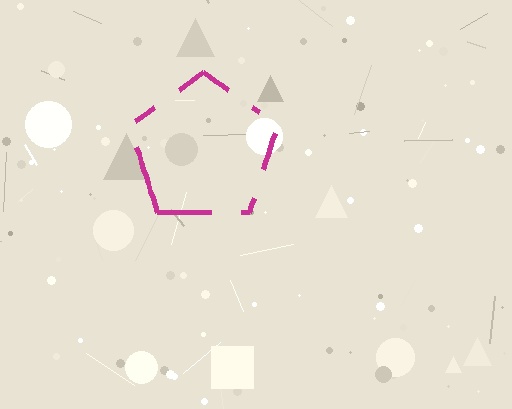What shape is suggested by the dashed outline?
The dashed outline suggests a pentagon.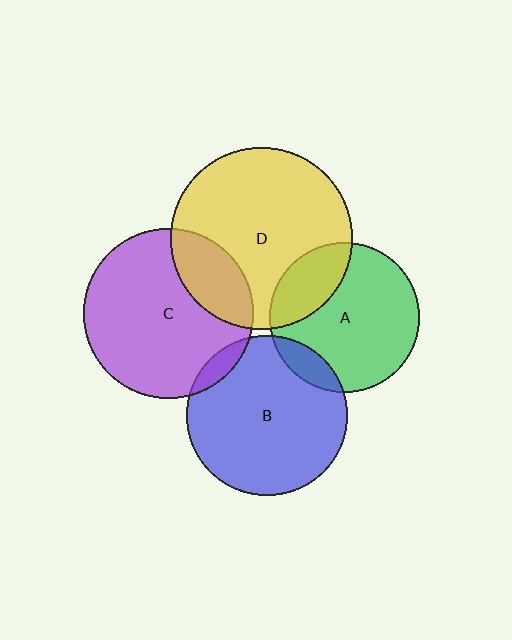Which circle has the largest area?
Circle D (yellow).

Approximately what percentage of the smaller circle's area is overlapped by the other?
Approximately 5%.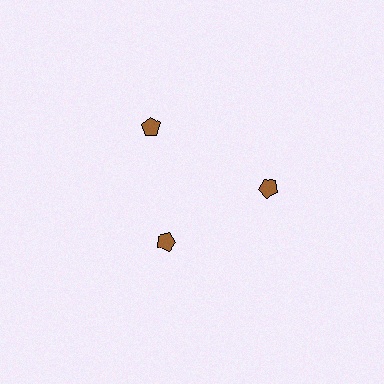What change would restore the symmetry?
The symmetry would be restored by moving it outward, back onto the ring so that all 3 pentagons sit at equal angles and equal distance from the center.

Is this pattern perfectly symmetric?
No. The 3 brown pentagons are arranged in a ring, but one element near the 7 o'clock position is pulled inward toward the center, breaking the 3-fold rotational symmetry.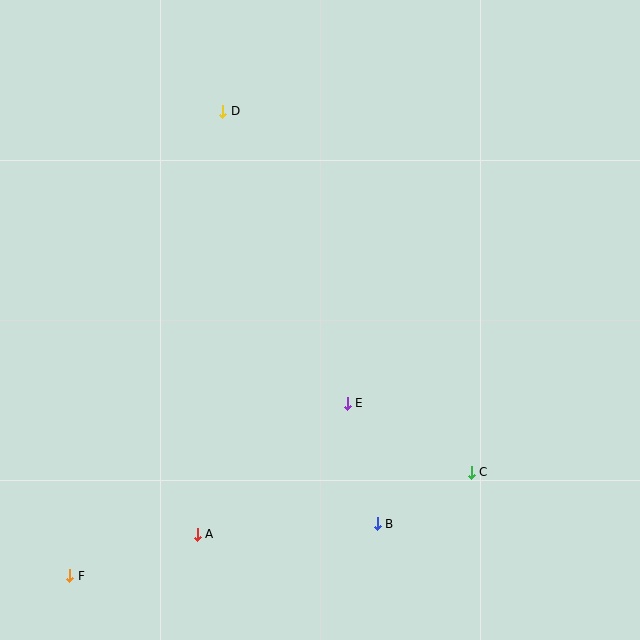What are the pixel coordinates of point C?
Point C is at (471, 472).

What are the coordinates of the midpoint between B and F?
The midpoint between B and F is at (224, 550).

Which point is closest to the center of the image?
Point E at (347, 403) is closest to the center.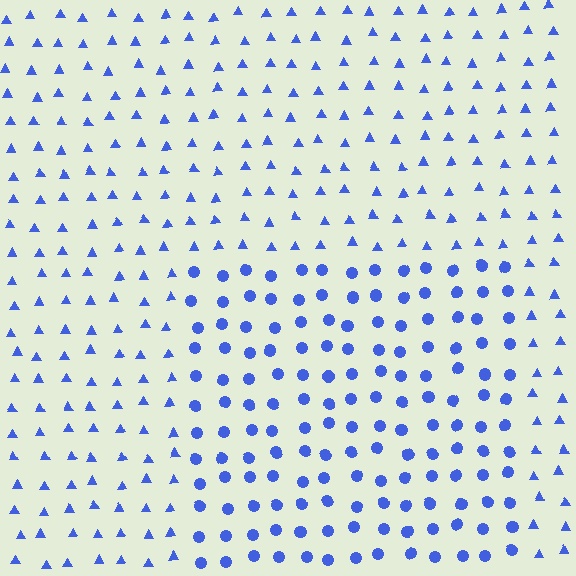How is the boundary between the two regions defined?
The boundary is defined by a change in element shape: circles inside vs. triangles outside. All elements share the same color and spacing.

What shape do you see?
I see a rectangle.